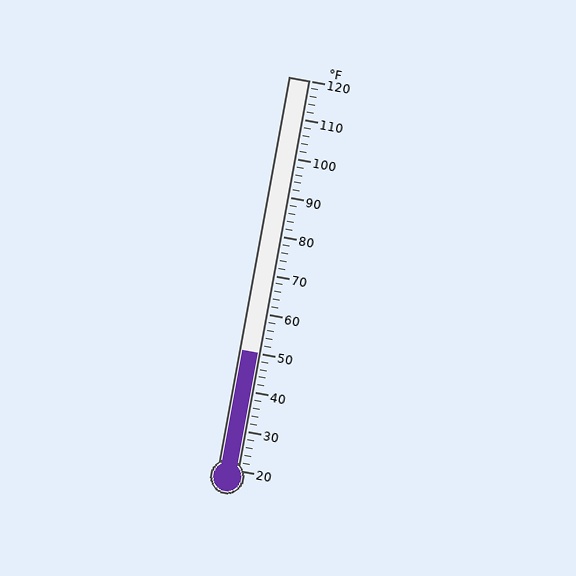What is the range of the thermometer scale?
The thermometer scale ranges from 20°F to 120°F.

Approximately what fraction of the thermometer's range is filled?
The thermometer is filled to approximately 30% of its range.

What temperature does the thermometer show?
The thermometer shows approximately 50°F.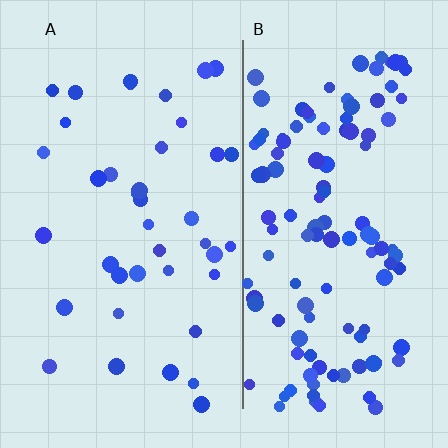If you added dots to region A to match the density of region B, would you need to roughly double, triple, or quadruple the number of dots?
Approximately triple.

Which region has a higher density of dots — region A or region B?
B (the right).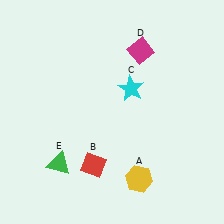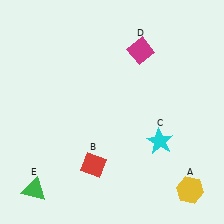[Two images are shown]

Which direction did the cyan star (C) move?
The cyan star (C) moved down.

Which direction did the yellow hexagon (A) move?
The yellow hexagon (A) moved right.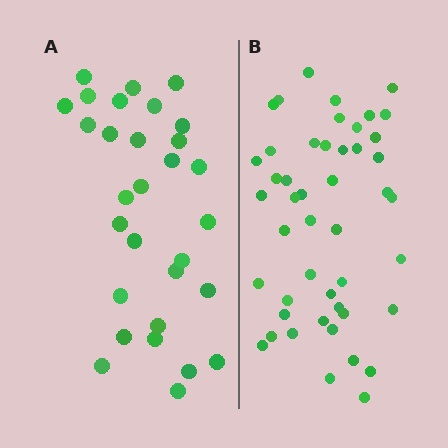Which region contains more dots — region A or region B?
Region B (the right region) has more dots.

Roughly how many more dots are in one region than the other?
Region B has approximately 15 more dots than region A.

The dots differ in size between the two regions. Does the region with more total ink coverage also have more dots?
No. Region A has more total ink coverage because its dots are larger, but region B actually contains more individual dots. Total area can be misleading — the number of items is what matters here.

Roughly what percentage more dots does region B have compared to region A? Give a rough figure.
About 55% more.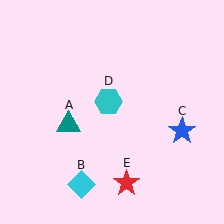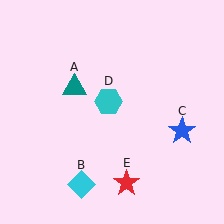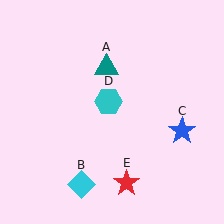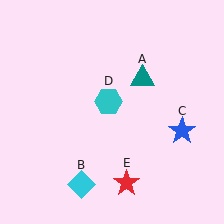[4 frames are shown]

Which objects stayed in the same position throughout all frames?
Cyan diamond (object B) and blue star (object C) and cyan hexagon (object D) and red star (object E) remained stationary.